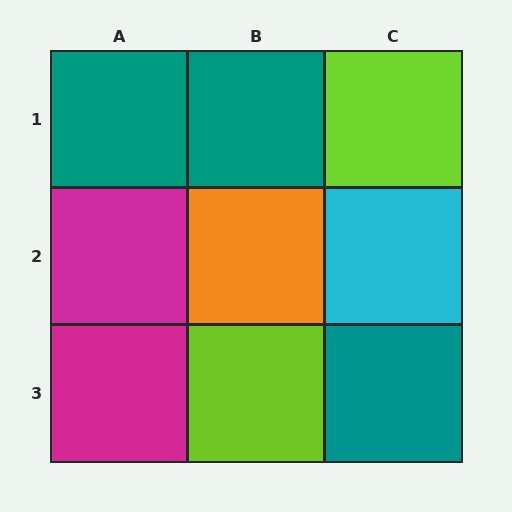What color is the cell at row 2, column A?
Magenta.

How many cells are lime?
2 cells are lime.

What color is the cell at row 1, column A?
Teal.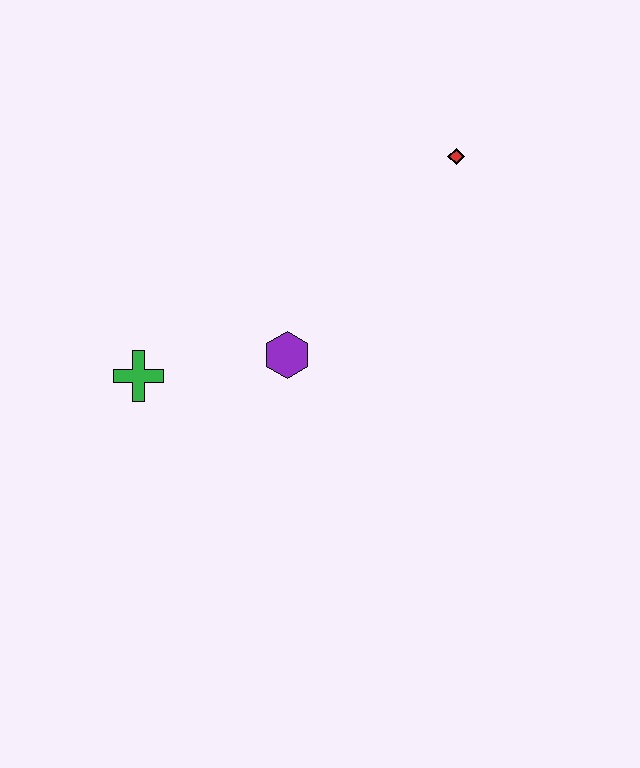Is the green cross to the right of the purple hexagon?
No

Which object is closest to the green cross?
The purple hexagon is closest to the green cross.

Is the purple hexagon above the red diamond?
No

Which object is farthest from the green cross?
The red diamond is farthest from the green cross.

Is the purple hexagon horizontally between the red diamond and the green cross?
Yes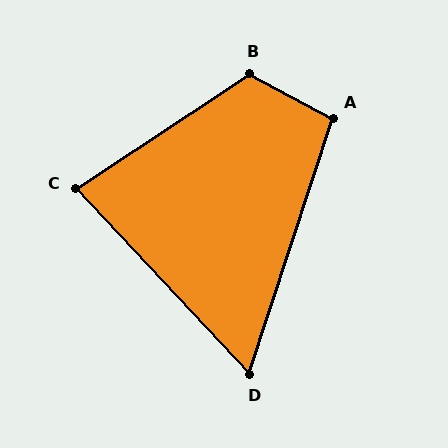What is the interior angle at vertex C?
Approximately 80 degrees (acute).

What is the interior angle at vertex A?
Approximately 100 degrees (obtuse).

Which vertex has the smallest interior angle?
D, at approximately 61 degrees.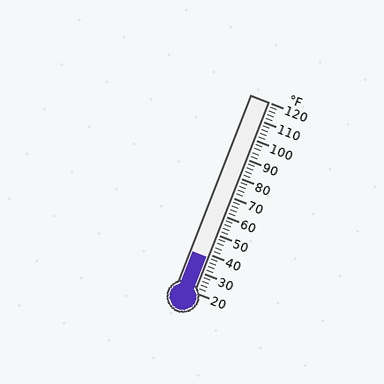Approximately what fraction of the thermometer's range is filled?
The thermometer is filled to approximately 20% of its range.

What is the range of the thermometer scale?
The thermometer scale ranges from 20°F to 120°F.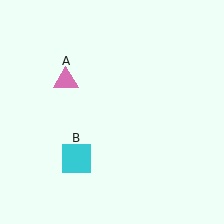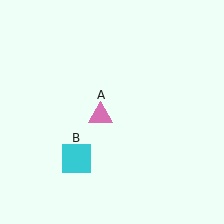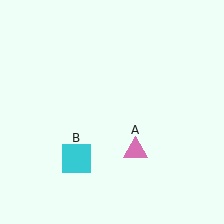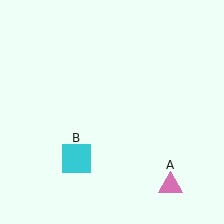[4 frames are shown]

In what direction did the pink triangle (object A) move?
The pink triangle (object A) moved down and to the right.